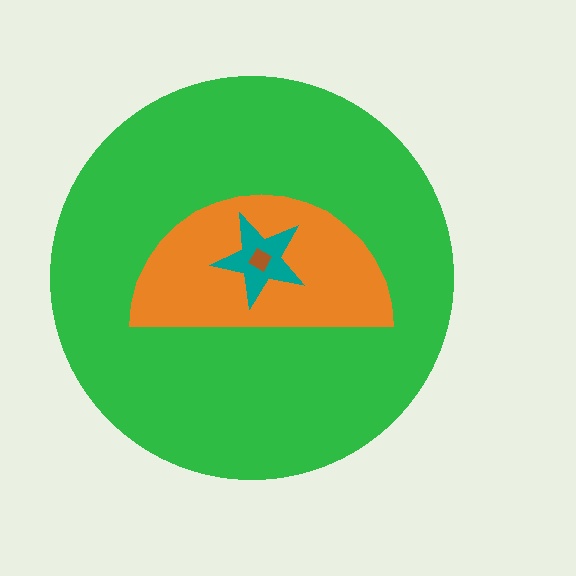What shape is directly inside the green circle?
The orange semicircle.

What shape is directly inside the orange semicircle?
The teal star.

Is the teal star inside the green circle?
Yes.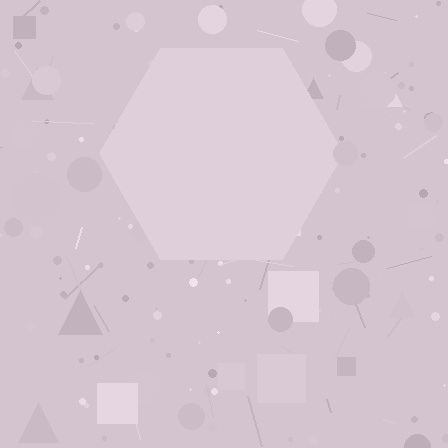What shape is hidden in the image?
A hexagon is hidden in the image.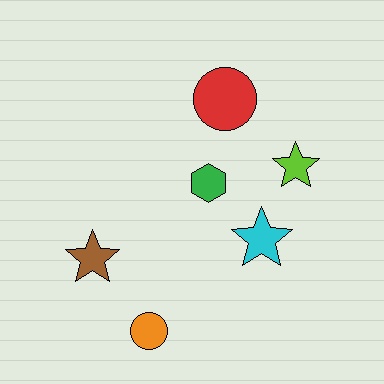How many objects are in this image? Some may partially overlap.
There are 6 objects.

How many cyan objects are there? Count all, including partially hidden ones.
There is 1 cyan object.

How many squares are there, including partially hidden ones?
There are no squares.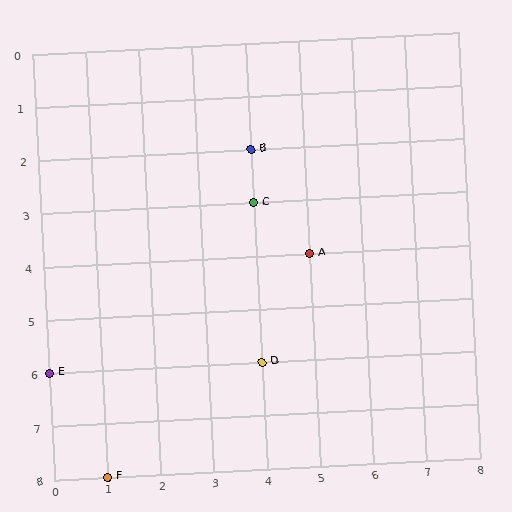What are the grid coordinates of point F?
Point F is at grid coordinates (1, 8).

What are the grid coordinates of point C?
Point C is at grid coordinates (4, 3).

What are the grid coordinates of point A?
Point A is at grid coordinates (5, 4).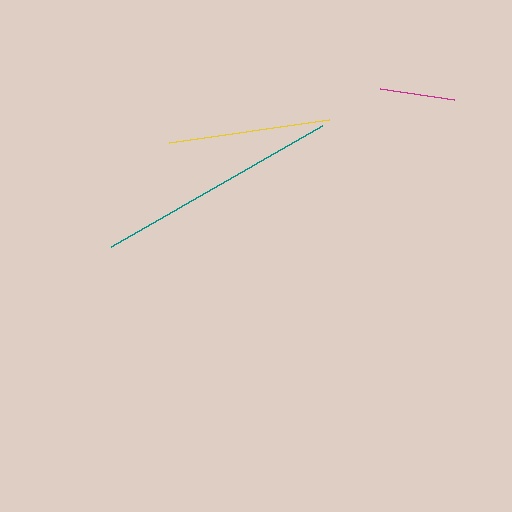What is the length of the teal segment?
The teal segment is approximately 243 pixels long.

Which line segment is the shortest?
The magenta line is the shortest at approximately 75 pixels.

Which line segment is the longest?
The teal line is the longest at approximately 243 pixels.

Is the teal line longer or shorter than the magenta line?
The teal line is longer than the magenta line.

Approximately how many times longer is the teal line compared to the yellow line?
The teal line is approximately 1.5 times the length of the yellow line.